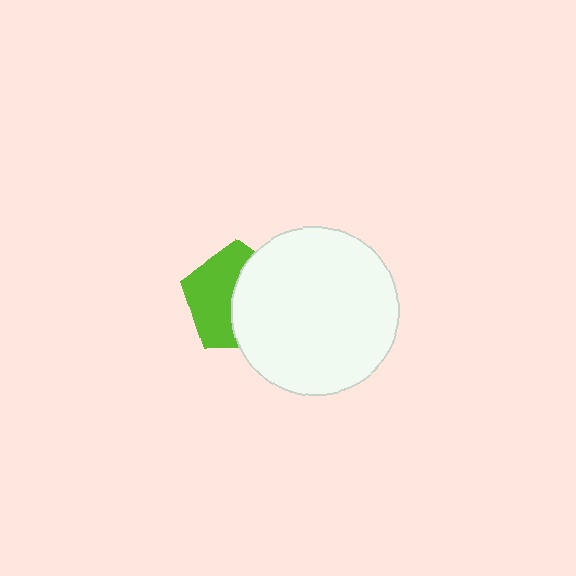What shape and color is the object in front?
The object in front is a white circle.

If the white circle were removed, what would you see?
You would see the complete lime pentagon.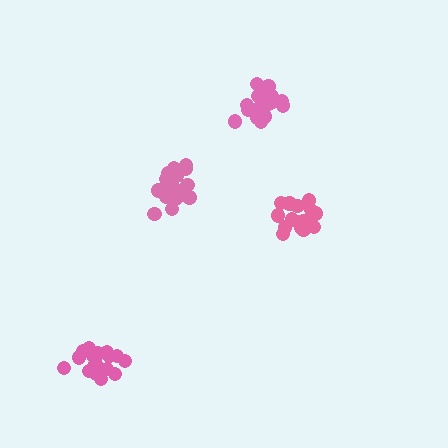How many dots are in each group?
Group 1: 21 dots, Group 2: 16 dots, Group 3: 18 dots, Group 4: 21 dots (76 total).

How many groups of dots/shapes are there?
There are 4 groups.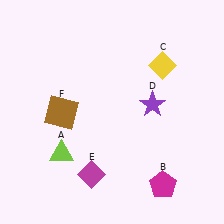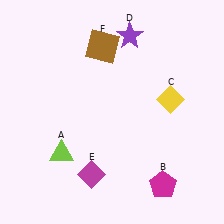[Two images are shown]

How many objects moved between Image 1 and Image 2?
3 objects moved between the two images.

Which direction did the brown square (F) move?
The brown square (F) moved up.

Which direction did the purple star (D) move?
The purple star (D) moved up.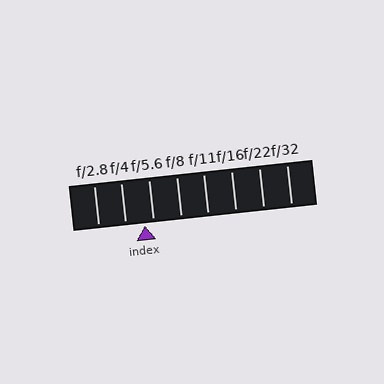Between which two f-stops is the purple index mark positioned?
The index mark is between f/4 and f/5.6.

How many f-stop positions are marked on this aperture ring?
There are 8 f-stop positions marked.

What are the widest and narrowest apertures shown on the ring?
The widest aperture shown is f/2.8 and the narrowest is f/32.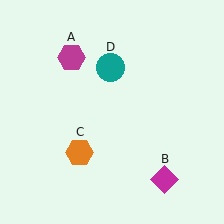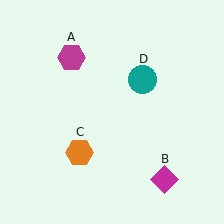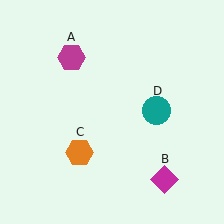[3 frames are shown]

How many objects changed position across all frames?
1 object changed position: teal circle (object D).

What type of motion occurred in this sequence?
The teal circle (object D) rotated clockwise around the center of the scene.